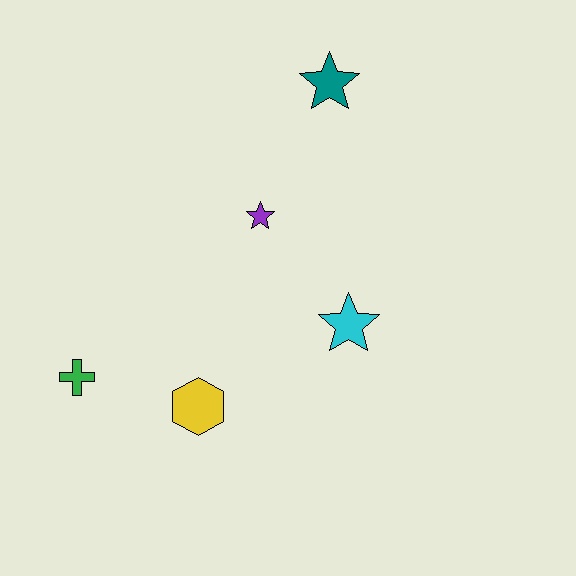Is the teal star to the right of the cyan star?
No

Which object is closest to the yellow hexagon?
The green cross is closest to the yellow hexagon.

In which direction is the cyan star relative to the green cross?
The cyan star is to the right of the green cross.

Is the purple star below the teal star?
Yes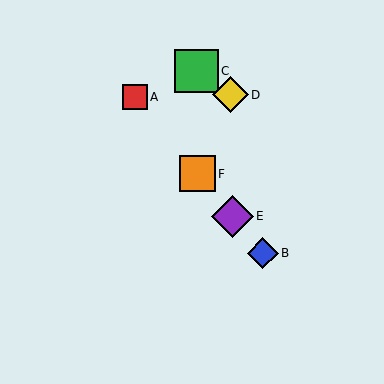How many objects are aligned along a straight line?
4 objects (A, B, E, F) are aligned along a straight line.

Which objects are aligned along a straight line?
Objects A, B, E, F are aligned along a straight line.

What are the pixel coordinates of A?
Object A is at (135, 97).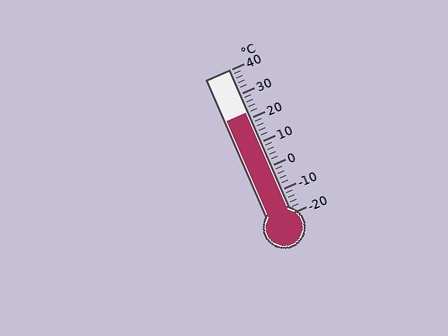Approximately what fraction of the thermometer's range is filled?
The thermometer is filled to approximately 70% of its range.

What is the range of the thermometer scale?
The thermometer scale ranges from -20°C to 40°C.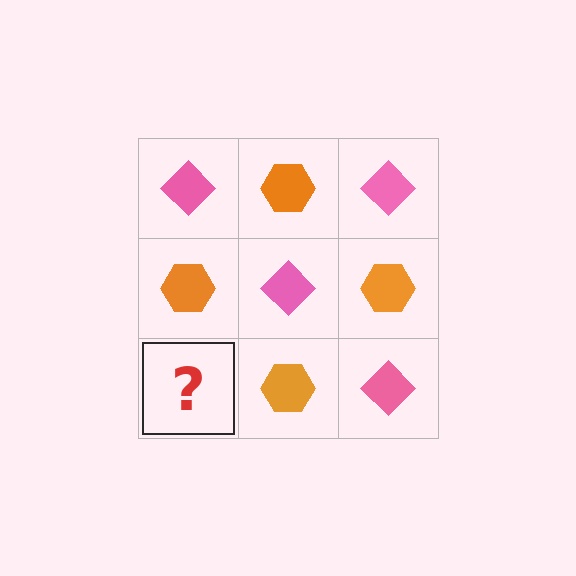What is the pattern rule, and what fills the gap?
The rule is that it alternates pink diamond and orange hexagon in a checkerboard pattern. The gap should be filled with a pink diamond.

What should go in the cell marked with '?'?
The missing cell should contain a pink diamond.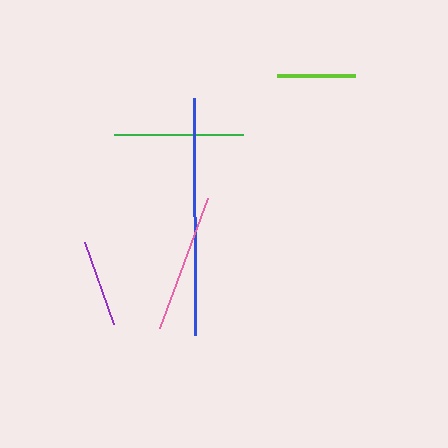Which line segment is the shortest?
The lime line is the shortest at approximately 78 pixels.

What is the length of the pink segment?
The pink segment is approximately 138 pixels long.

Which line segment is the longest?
The blue line is the longest at approximately 237 pixels.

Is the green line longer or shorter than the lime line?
The green line is longer than the lime line.